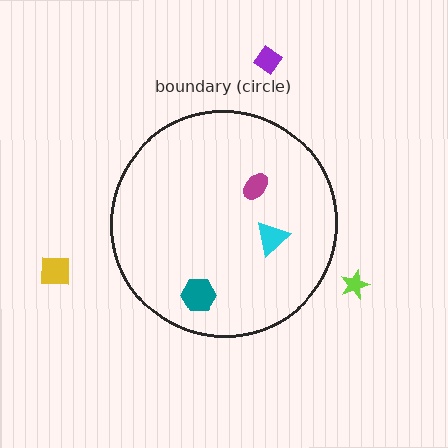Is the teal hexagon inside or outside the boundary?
Inside.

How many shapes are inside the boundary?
3 inside, 3 outside.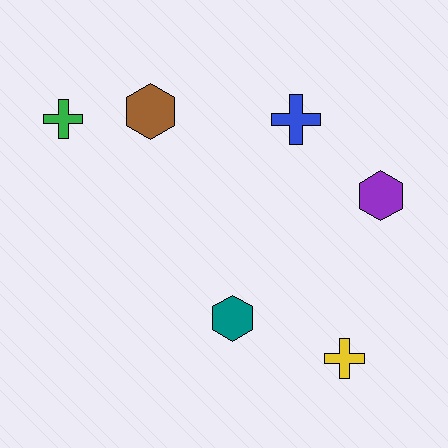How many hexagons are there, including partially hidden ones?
There are 3 hexagons.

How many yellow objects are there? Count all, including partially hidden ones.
There is 1 yellow object.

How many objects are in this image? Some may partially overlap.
There are 6 objects.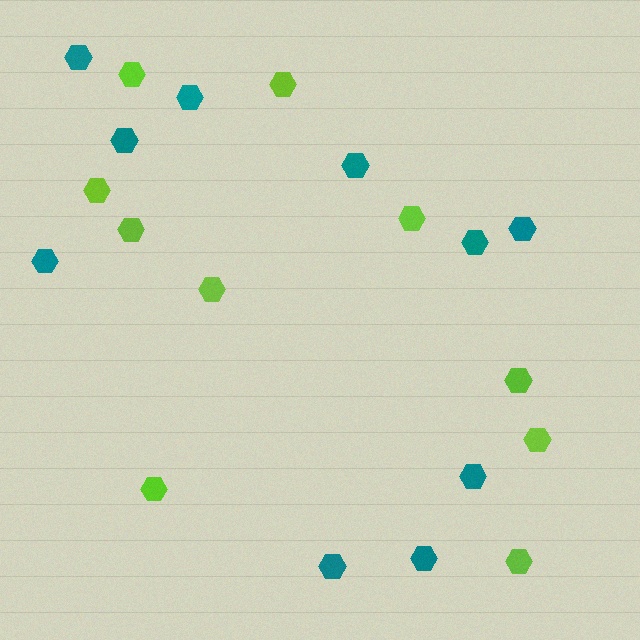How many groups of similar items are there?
There are 2 groups: one group of teal hexagons (10) and one group of lime hexagons (10).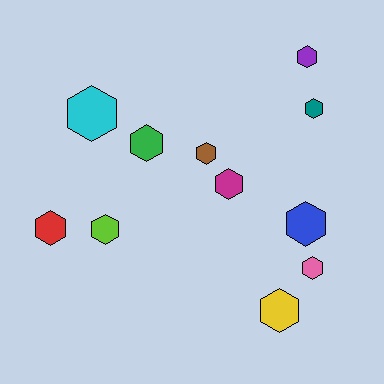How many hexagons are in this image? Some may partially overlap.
There are 11 hexagons.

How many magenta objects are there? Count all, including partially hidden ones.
There is 1 magenta object.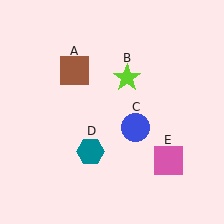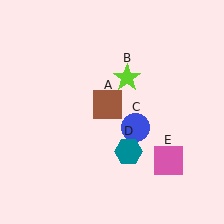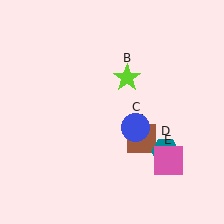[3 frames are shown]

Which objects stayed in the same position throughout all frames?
Lime star (object B) and blue circle (object C) and pink square (object E) remained stationary.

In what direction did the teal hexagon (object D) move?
The teal hexagon (object D) moved right.